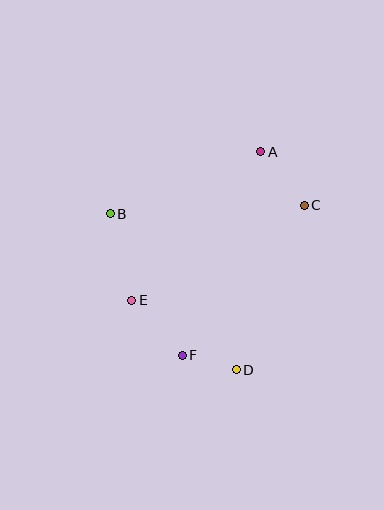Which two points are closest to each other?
Points D and F are closest to each other.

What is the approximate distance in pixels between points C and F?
The distance between C and F is approximately 193 pixels.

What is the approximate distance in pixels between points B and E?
The distance between B and E is approximately 89 pixels.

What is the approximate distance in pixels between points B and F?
The distance between B and F is approximately 159 pixels.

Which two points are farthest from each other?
Points A and D are farthest from each other.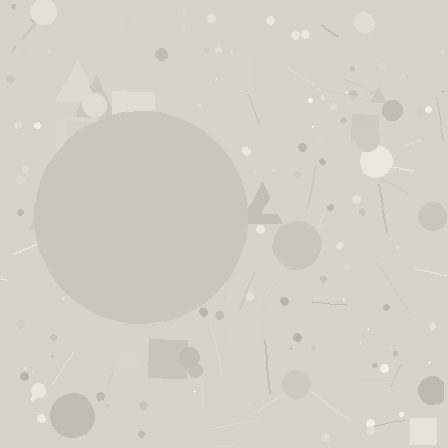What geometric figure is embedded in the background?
A circle is embedded in the background.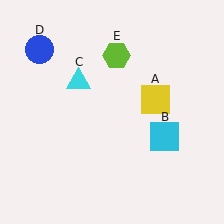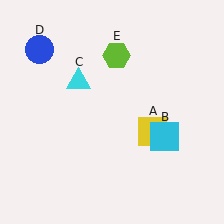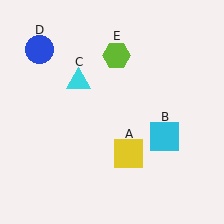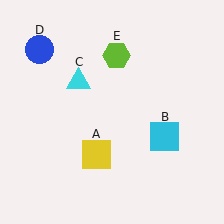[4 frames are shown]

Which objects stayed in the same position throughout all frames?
Cyan square (object B) and cyan triangle (object C) and blue circle (object D) and lime hexagon (object E) remained stationary.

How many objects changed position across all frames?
1 object changed position: yellow square (object A).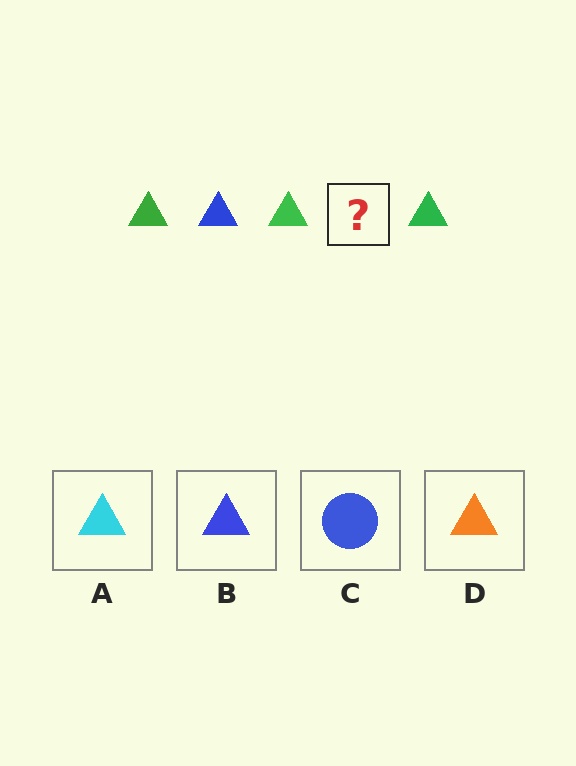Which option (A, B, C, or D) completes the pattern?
B.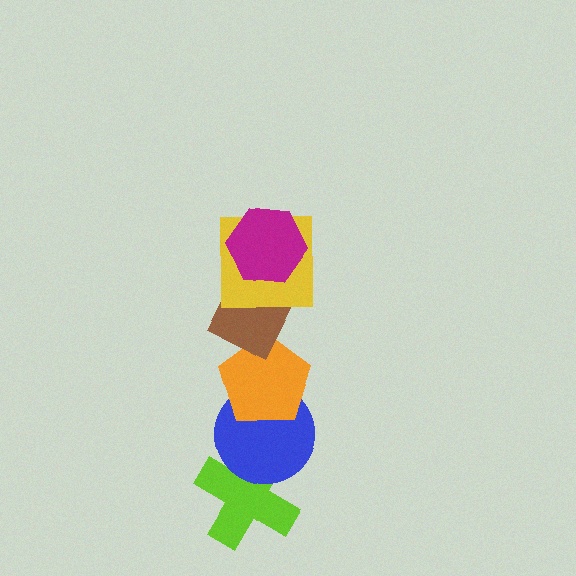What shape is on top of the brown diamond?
The yellow square is on top of the brown diamond.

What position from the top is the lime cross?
The lime cross is 6th from the top.